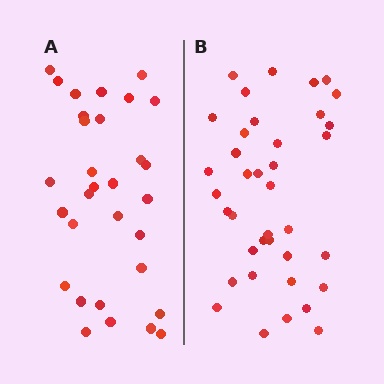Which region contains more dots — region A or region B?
Region B (the right region) has more dots.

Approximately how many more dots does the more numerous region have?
Region B has roughly 8 or so more dots than region A.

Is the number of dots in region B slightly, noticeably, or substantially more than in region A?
Region B has only slightly more — the two regions are fairly close. The ratio is roughly 1.2 to 1.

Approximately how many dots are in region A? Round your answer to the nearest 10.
About 30 dots. (The exact count is 31, which rounds to 30.)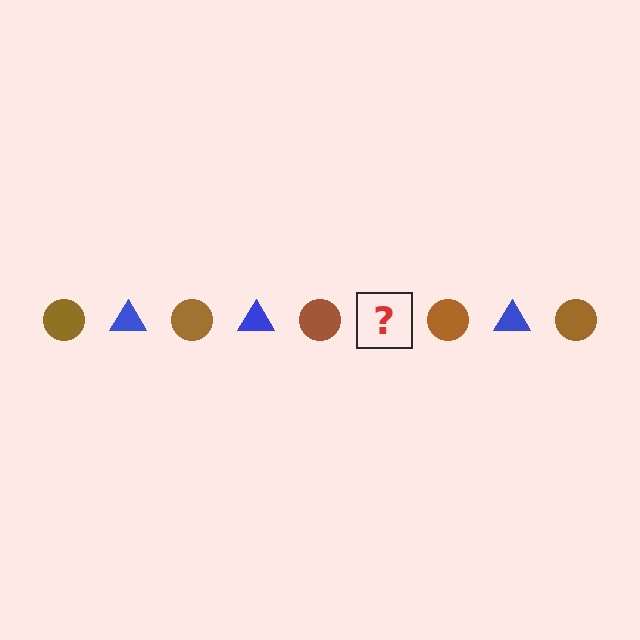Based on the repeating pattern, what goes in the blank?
The blank should be a blue triangle.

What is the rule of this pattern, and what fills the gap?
The rule is that the pattern alternates between brown circle and blue triangle. The gap should be filled with a blue triangle.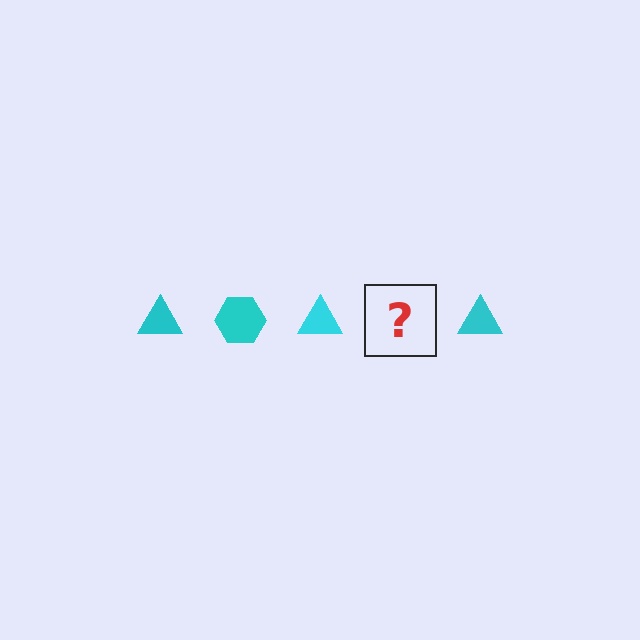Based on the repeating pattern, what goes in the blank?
The blank should be a cyan hexagon.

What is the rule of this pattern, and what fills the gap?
The rule is that the pattern cycles through triangle, hexagon shapes in cyan. The gap should be filled with a cyan hexagon.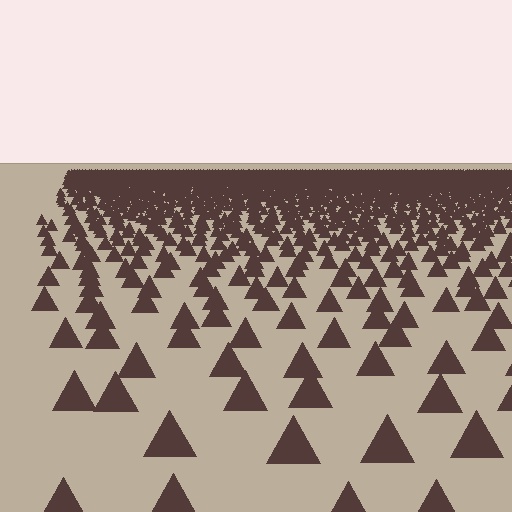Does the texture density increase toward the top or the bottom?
Density increases toward the top.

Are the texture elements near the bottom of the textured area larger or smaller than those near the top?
Larger. Near the bottom, elements are closer to the viewer and appear at a bigger on-screen size.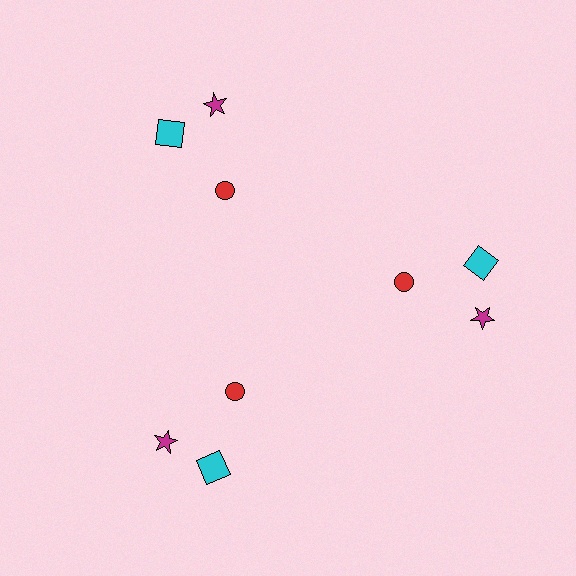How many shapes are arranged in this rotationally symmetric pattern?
There are 9 shapes, arranged in 3 groups of 3.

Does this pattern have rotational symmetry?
Yes, this pattern has 3-fold rotational symmetry. It looks the same after rotating 120 degrees around the center.